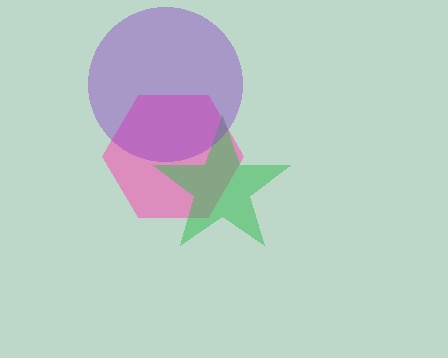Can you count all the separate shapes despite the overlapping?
Yes, there are 3 separate shapes.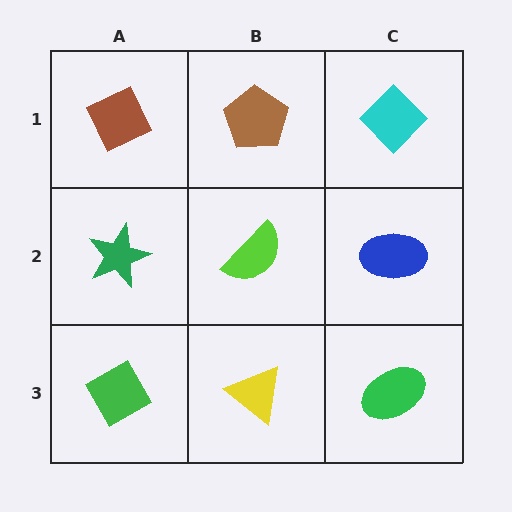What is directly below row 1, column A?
A green star.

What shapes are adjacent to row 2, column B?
A brown pentagon (row 1, column B), a yellow triangle (row 3, column B), a green star (row 2, column A), a blue ellipse (row 2, column C).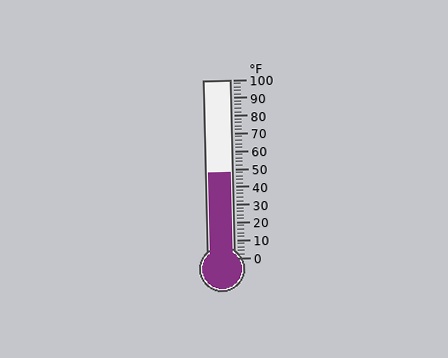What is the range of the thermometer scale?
The thermometer scale ranges from 0°F to 100°F.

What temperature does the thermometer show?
The thermometer shows approximately 48°F.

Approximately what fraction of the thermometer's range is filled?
The thermometer is filled to approximately 50% of its range.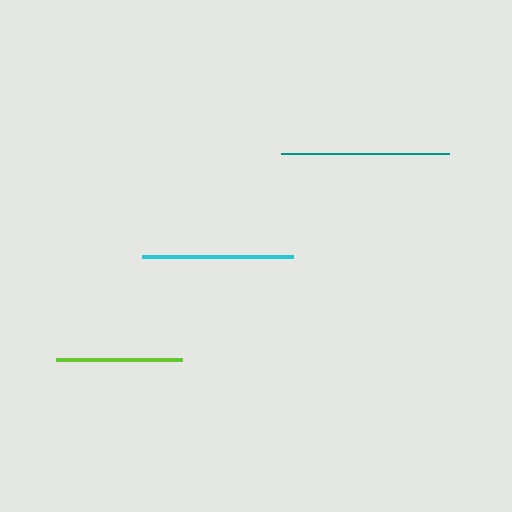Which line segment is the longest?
The teal line is the longest at approximately 168 pixels.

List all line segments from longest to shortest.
From longest to shortest: teal, cyan, lime.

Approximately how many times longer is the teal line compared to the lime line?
The teal line is approximately 1.3 times the length of the lime line.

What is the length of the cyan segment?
The cyan segment is approximately 151 pixels long.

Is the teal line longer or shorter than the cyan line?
The teal line is longer than the cyan line.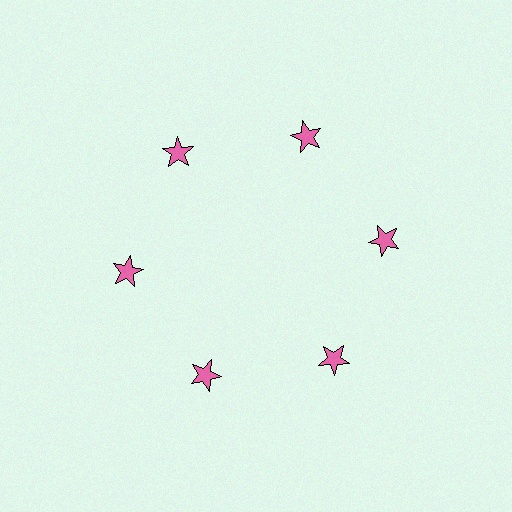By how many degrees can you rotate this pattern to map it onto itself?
The pattern maps onto itself every 60 degrees of rotation.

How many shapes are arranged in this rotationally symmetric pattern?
There are 6 shapes, arranged in 6 groups of 1.